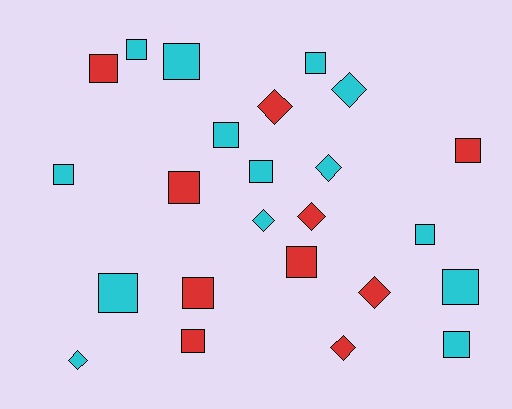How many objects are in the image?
There are 24 objects.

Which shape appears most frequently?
Square, with 16 objects.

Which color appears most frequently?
Cyan, with 14 objects.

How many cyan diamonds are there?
There are 4 cyan diamonds.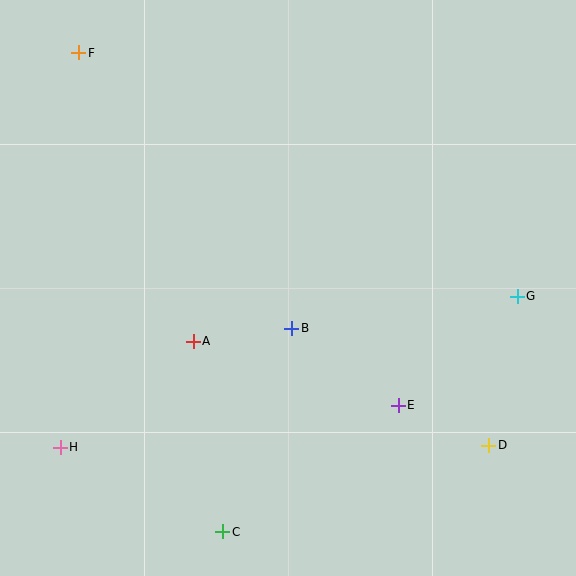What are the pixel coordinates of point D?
Point D is at (489, 445).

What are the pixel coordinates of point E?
Point E is at (398, 405).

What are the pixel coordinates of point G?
Point G is at (517, 296).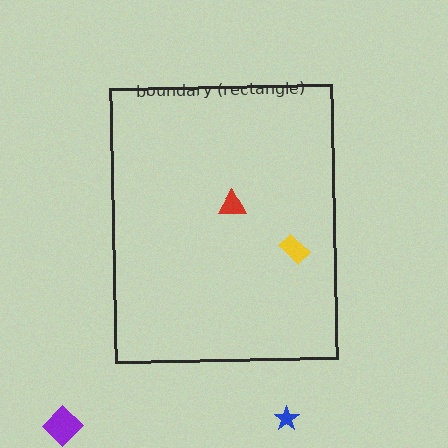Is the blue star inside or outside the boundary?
Outside.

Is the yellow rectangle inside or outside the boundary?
Inside.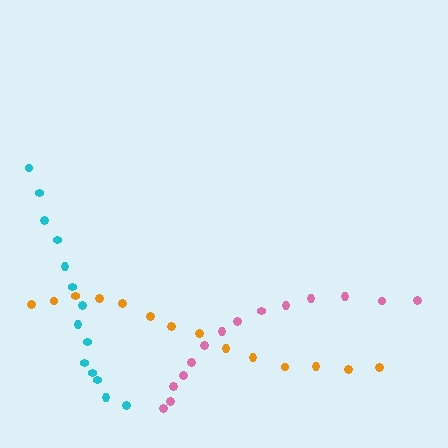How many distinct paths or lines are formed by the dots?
There are 3 distinct paths.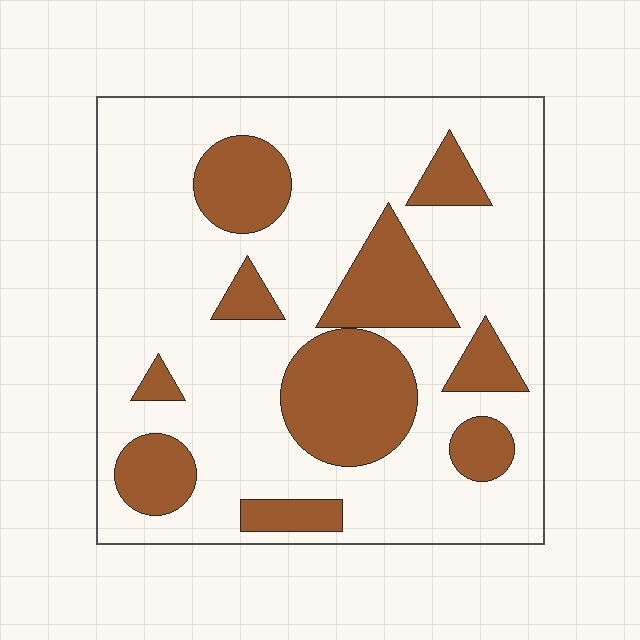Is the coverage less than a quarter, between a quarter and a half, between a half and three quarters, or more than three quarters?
Between a quarter and a half.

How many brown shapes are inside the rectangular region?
10.